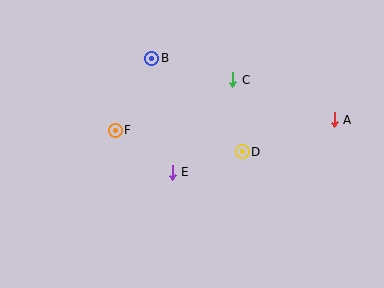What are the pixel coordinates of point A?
Point A is at (334, 120).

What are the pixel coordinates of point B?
Point B is at (152, 58).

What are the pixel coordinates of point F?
Point F is at (115, 130).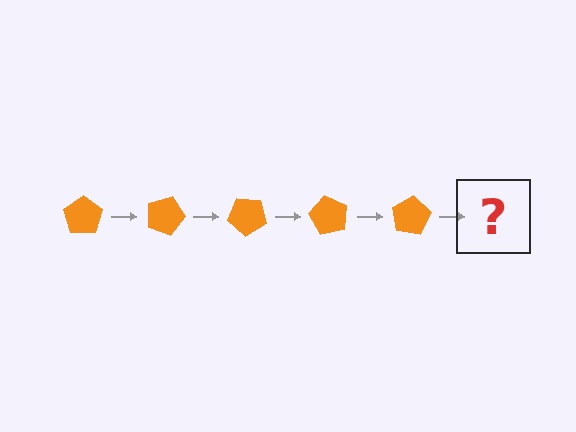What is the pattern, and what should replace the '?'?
The pattern is that the pentagon rotates 20 degrees each step. The '?' should be an orange pentagon rotated 100 degrees.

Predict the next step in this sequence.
The next step is an orange pentagon rotated 100 degrees.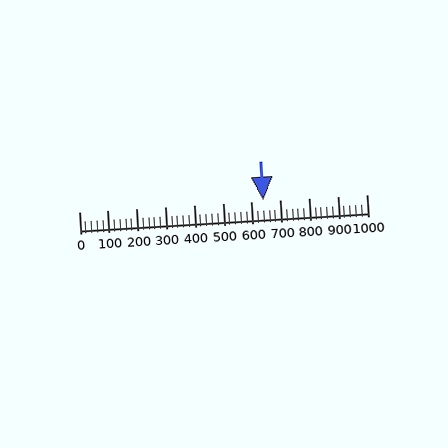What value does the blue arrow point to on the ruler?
The blue arrow points to approximately 640.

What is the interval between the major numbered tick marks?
The major tick marks are spaced 100 units apart.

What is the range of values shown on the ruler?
The ruler shows values from 0 to 1000.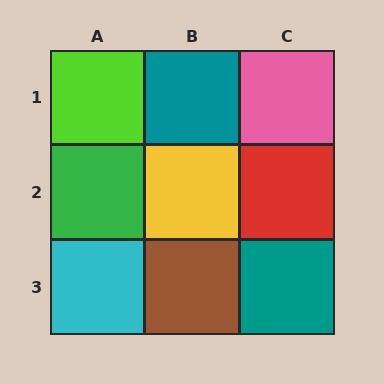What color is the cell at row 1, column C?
Pink.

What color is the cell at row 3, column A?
Cyan.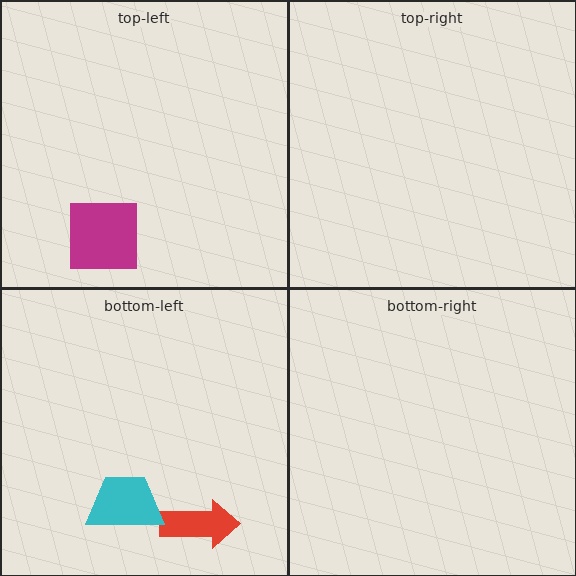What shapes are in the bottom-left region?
The red arrow, the cyan trapezoid.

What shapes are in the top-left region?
The magenta square.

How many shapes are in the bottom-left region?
2.